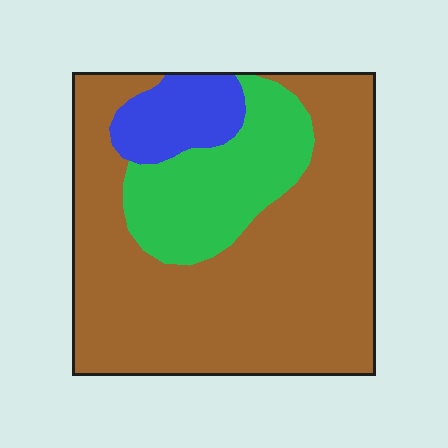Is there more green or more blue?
Green.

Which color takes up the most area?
Brown, at roughly 70%.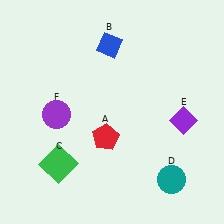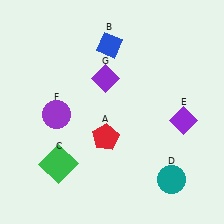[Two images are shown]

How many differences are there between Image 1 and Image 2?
There is 1 difference between the two images.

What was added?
A purple diamond (G) was added in Image 2.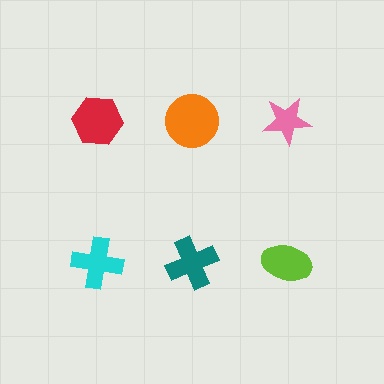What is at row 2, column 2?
A teal cross.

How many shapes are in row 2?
3 shapes.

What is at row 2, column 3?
A lime ellipse.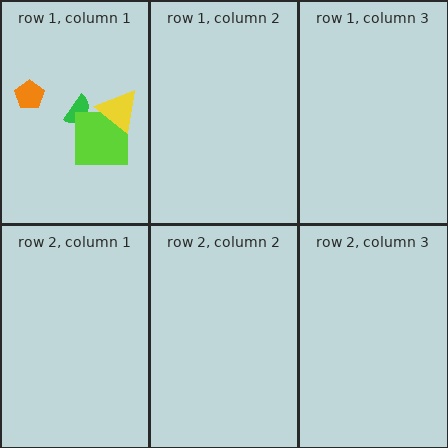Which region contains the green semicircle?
The row 1, column 1 region.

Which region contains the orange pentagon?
The row 1, column 1 region.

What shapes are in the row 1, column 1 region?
The orange pentagon, the green semicircle, the lime square, the yellow triangle.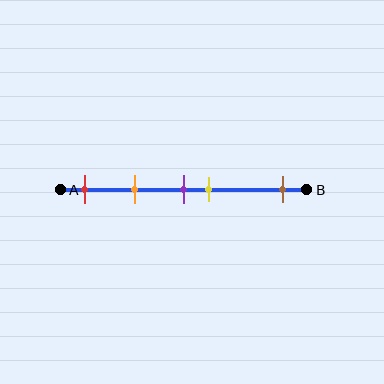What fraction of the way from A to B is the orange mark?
The orange mark is approximately 30% (0.3) of the way from A to B.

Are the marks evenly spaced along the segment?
No, the marks are not evenly spaced.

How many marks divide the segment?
There are 5 marks dividing the segment.